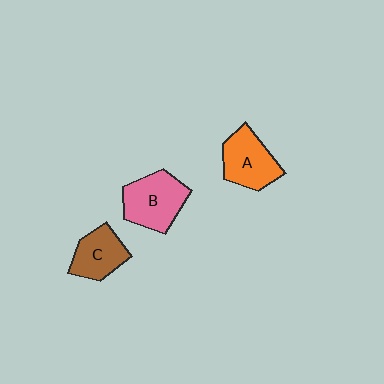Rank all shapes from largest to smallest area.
From largest to smallest: B (pink), A (orange), C (brown).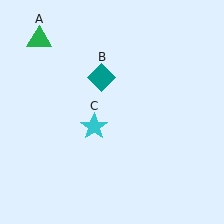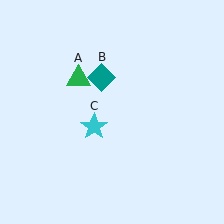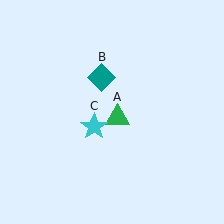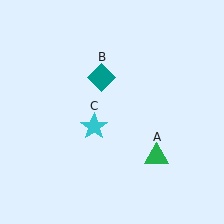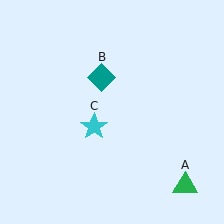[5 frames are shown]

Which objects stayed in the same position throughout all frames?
Teal diamond (object B) and cyan star (object C) remained stationary.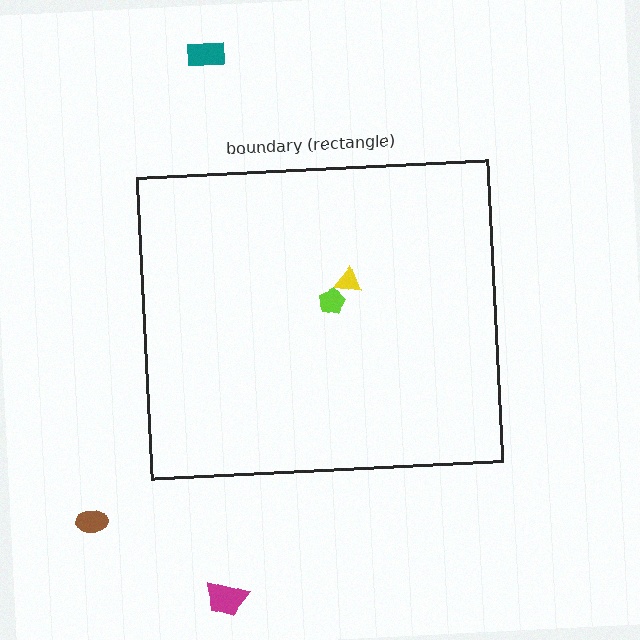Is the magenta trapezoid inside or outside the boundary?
Outside.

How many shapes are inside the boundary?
2 inside, 3 outside.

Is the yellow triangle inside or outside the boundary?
Inside.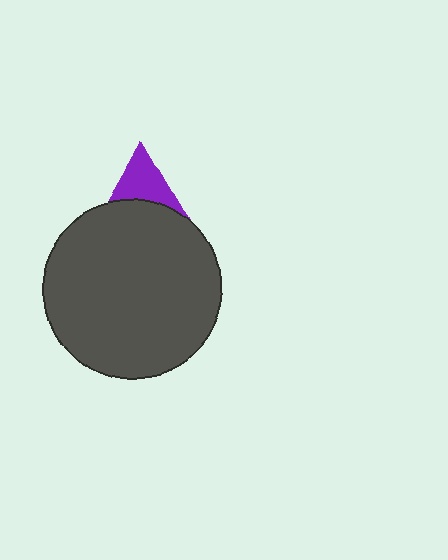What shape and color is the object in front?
The object in front is a dark gray circle.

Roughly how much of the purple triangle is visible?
About half of it is visible (roughly 50%).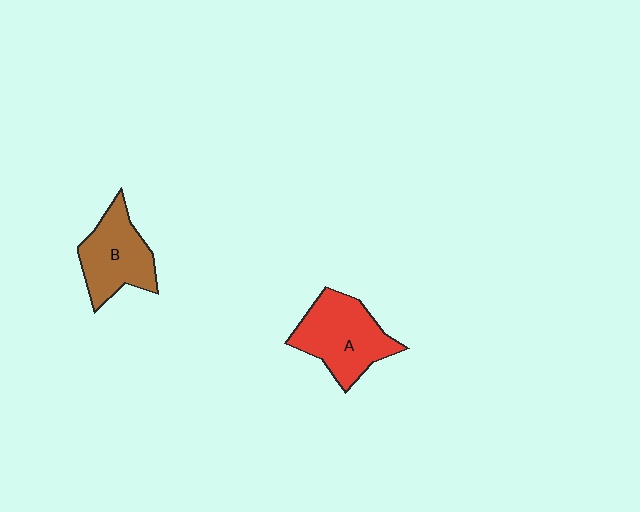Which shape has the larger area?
Shape A (red).